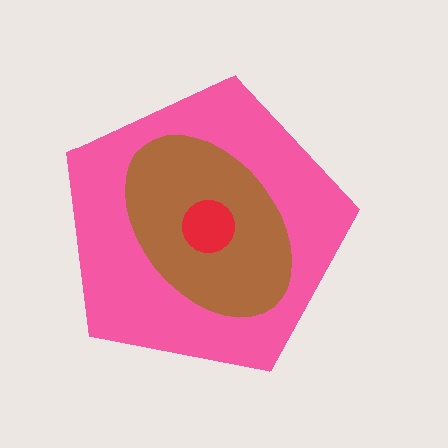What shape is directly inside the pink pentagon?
The brown ellipse.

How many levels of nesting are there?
3.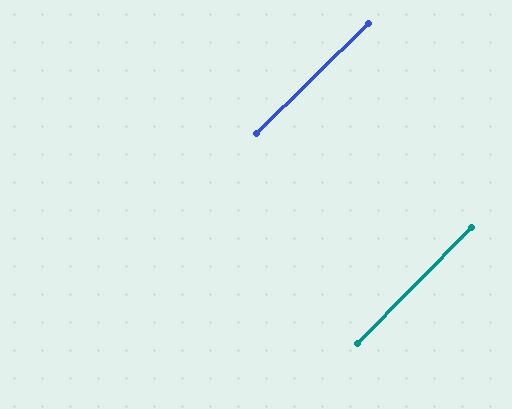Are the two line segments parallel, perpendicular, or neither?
Parallel — their directions differ by only 1.2°.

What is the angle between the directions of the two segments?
Approximately 1 degree.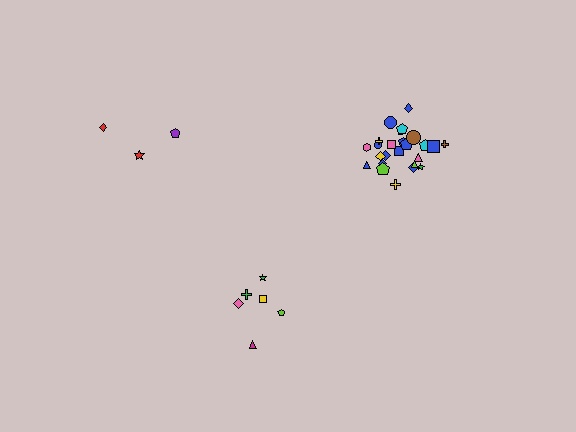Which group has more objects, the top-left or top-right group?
The top-right group.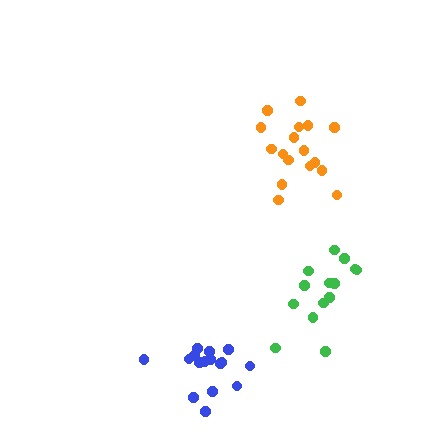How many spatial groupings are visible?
There are 3 spatial groupings.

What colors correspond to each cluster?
The clusters are colored: green, blue, orange.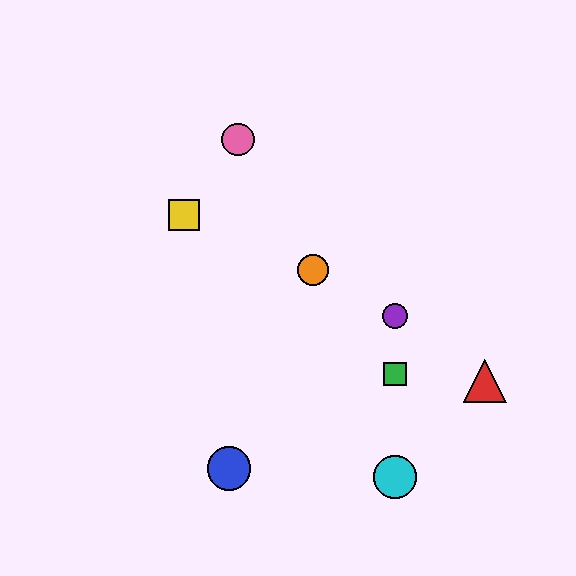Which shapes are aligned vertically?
The green square, the purple circle, the cyan circle are aligned vertically.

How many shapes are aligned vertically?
3 shapes (the green square, the purple circle, the cyan circle) are aligned vertically.